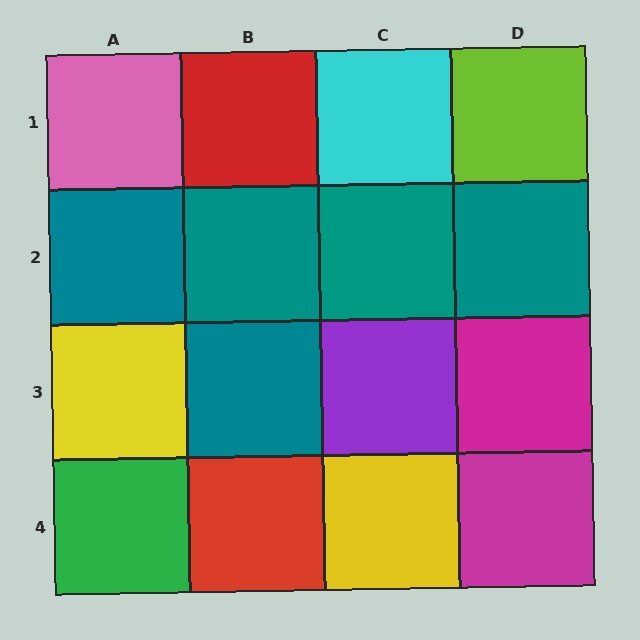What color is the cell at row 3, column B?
Teal.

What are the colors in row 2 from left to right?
Teal, teal, teal, teal.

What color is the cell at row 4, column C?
Yellow.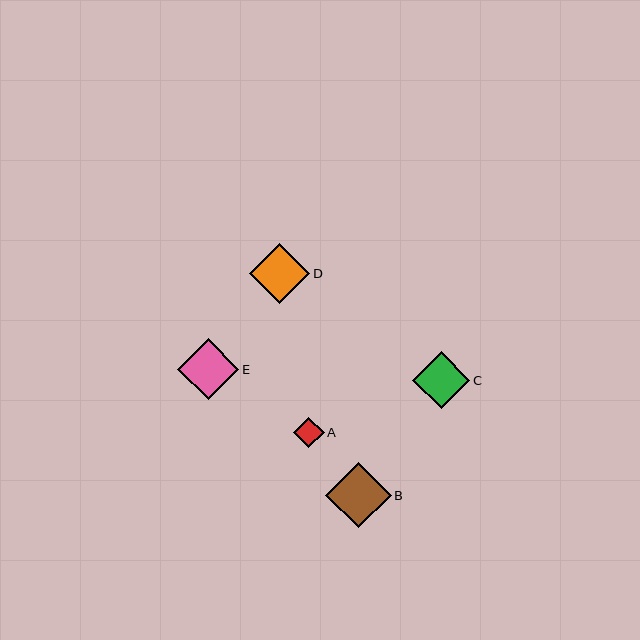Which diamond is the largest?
Diamond B is the largest with a size of approximately 66 pixels.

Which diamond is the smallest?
Diamond A is the smallest with a size of approximately 30 pixels.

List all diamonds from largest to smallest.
From largest to smallest: B, E, D, C, A.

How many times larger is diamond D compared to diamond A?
Diamond D is approximately 2.0 times the size of diamond A.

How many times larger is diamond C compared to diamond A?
Diamond C is approximately 1.9 times the size of diamond A.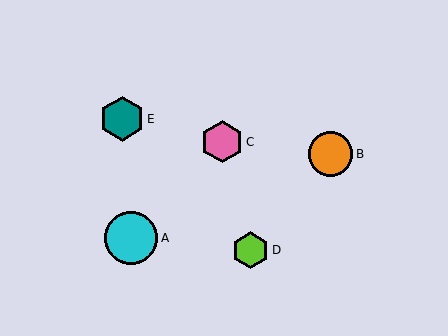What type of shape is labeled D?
Shape D is a lime hexagon.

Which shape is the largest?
The cyan circle (labeled A) is the largest.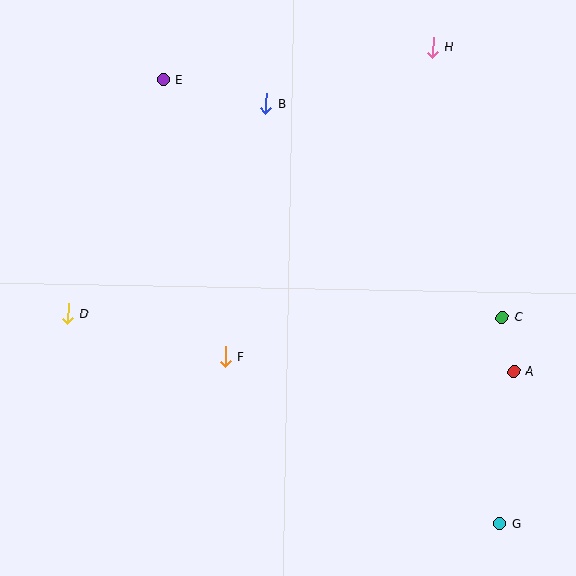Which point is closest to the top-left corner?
Point E is closest to the top-left corner.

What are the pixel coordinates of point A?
Point A is at (514, 371).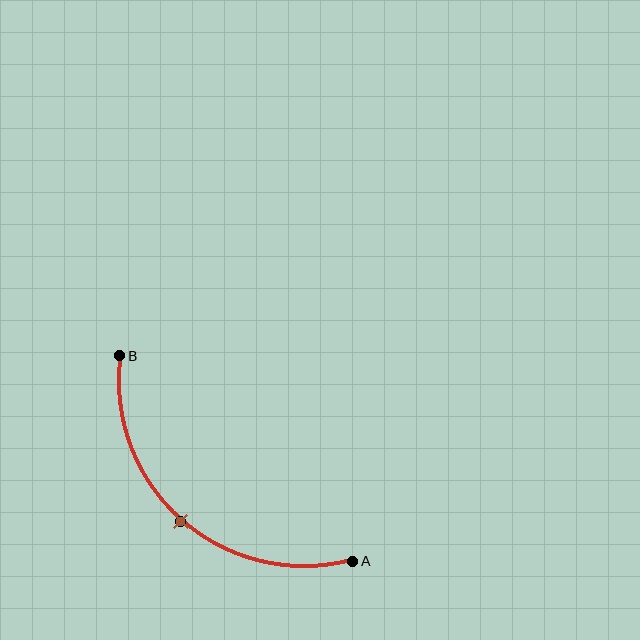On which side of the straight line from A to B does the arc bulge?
The arc bulges below and to the left of the straight line connecting A and B.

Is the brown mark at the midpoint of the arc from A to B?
Yes. The brown mark lies on the arc at equal arc-length from both A and B — it is the arc midpoint.